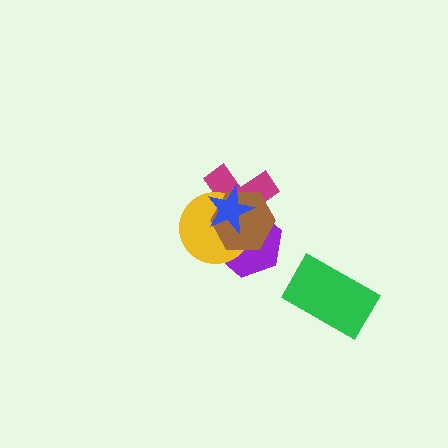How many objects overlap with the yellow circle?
4 objects overlap with the yellow circle.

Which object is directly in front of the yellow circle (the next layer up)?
The brown hexagon is directly in front of the yellow circle.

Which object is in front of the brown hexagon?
The blue star is in front of the brown hexagon.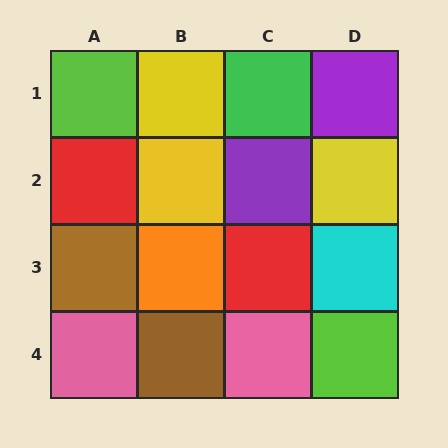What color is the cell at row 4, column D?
Lime.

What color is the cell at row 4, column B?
Brown.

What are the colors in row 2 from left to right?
Red, yellow, purple, yellow.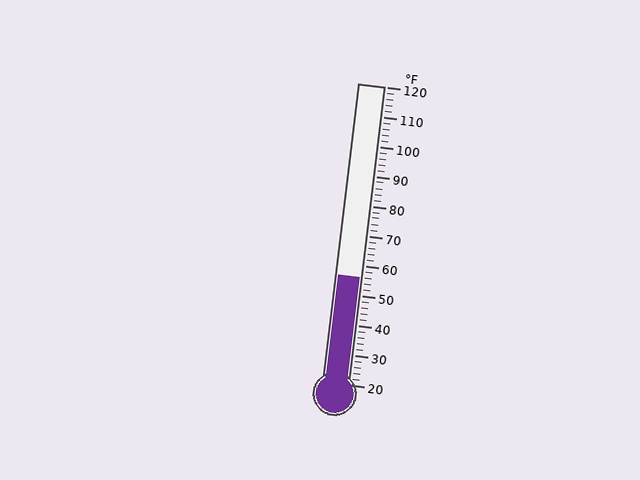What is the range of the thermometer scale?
The thermometer scale ranges from 20°F to 120°F.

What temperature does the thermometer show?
The thermometer shows approximately 56°F.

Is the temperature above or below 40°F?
The temperature is above 40°F.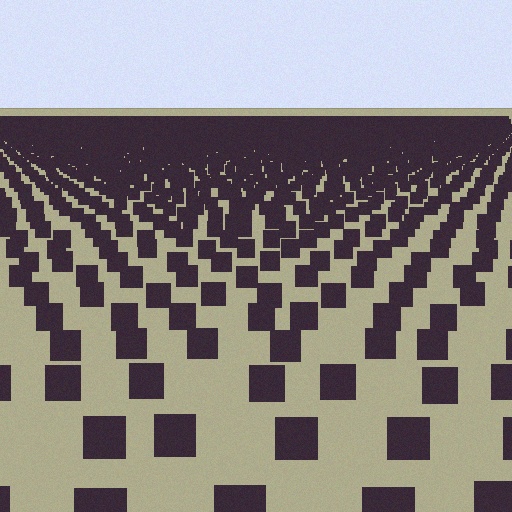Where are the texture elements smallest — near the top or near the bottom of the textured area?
Near the top.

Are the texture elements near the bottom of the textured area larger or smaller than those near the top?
Larger. Near the bottom, elements are closer to the viewer and appear at a bigger on-screen size.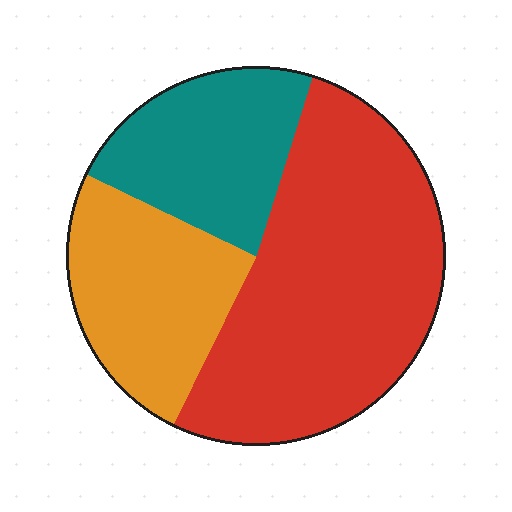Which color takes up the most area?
Red, at roughly 50%.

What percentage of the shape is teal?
Teal takes up about one quarter (1/4) of the shape.